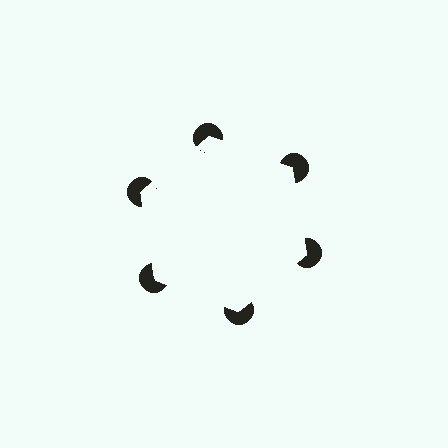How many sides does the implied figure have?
6 sides.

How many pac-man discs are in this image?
There are 6 — one at each vertex of the illusory hexagon.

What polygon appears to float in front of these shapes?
An illusory hexagon — its edges are inferred from the aligned wedge cuts in the pac-man discs, not physically drawn.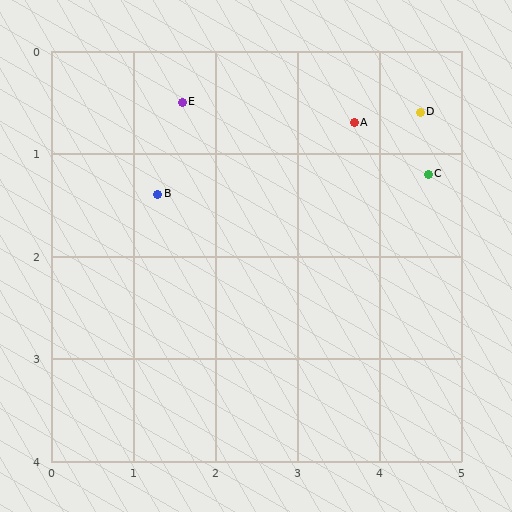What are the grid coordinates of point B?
Point B is at approximately (1.3, 1.4).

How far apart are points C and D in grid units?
Points C and D are about 0.6 grid units apart.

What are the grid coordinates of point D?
Point D is at approximately (4.5, 0.6).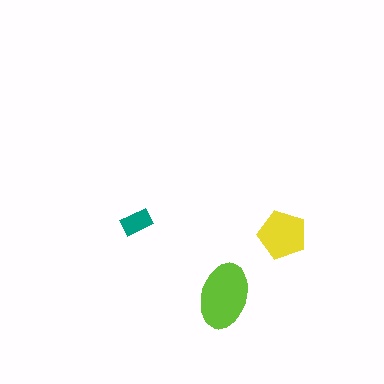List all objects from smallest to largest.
The teal rectangle, the yellow pentagon, the lime ellipse.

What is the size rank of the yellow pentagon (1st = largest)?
2nd.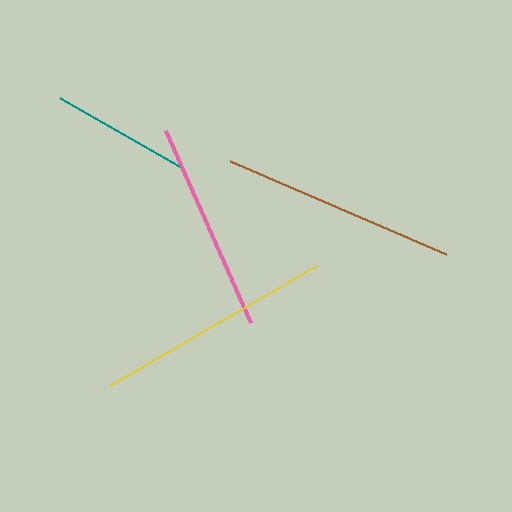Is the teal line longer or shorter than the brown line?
The brown line is longer than the teal line.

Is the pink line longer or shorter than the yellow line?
The yellow line is longer than the pink line.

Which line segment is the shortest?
The teal line is the shortest at approximately 137 pixels.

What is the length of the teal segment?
The teal segment is approximately 137 pixels long.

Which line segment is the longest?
The yellow line is the longest at approximately 239 pixels.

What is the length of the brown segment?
The brown segment is approximately 236 pixels long.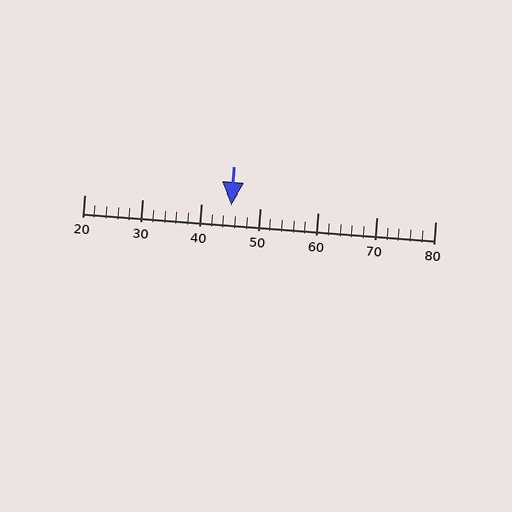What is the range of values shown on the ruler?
The ruler shows values from 20 to 80.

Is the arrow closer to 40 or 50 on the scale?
The arrow is closer to 50.